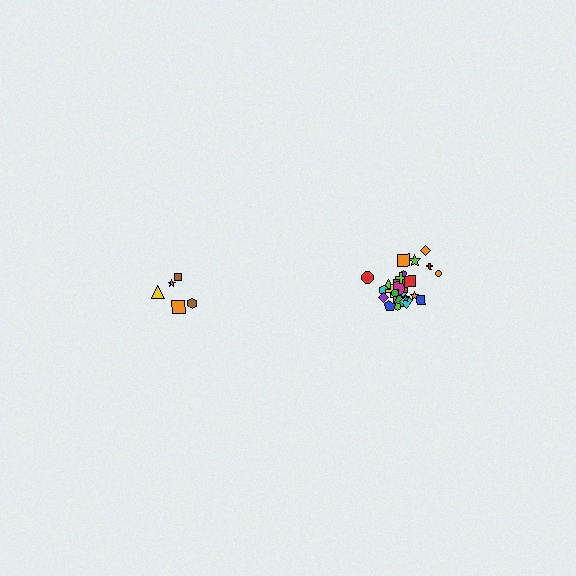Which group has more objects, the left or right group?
The right group.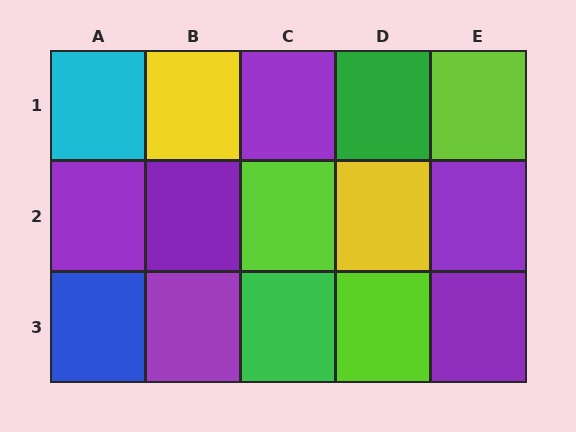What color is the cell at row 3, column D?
Lime.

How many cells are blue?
1 cell is blue.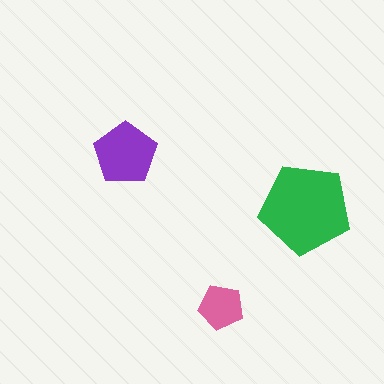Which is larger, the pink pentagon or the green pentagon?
The green one.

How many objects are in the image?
There are 3 objects in the image.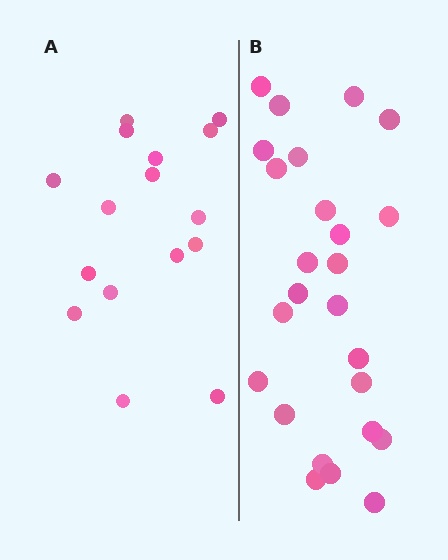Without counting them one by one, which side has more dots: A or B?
Region B (the right region) has more dots.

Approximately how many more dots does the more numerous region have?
Region B has roughly 8 or so more dots than region A.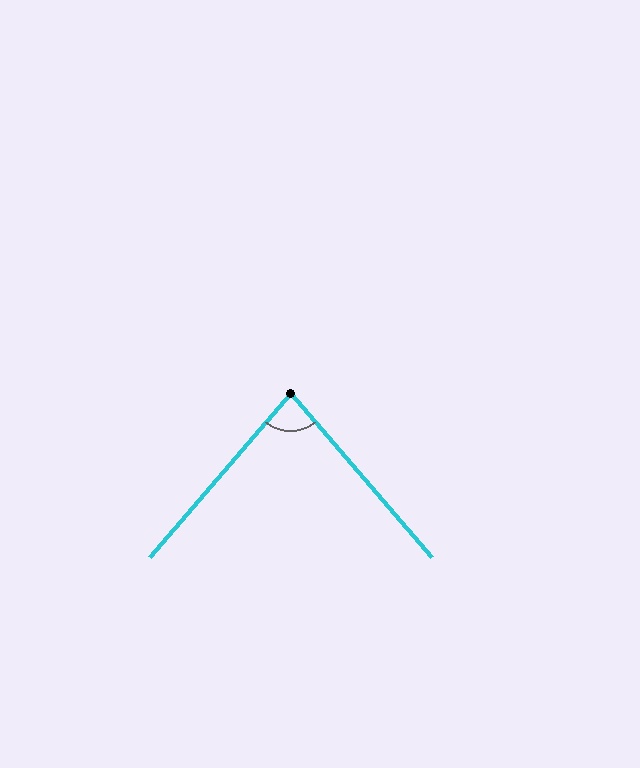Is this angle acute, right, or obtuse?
It is acute.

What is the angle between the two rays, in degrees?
Approximately 81 degrees.